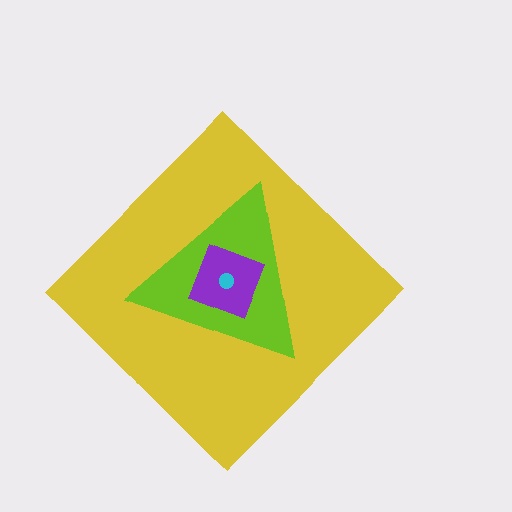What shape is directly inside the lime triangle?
The purple square.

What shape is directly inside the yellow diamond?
The lime triangle.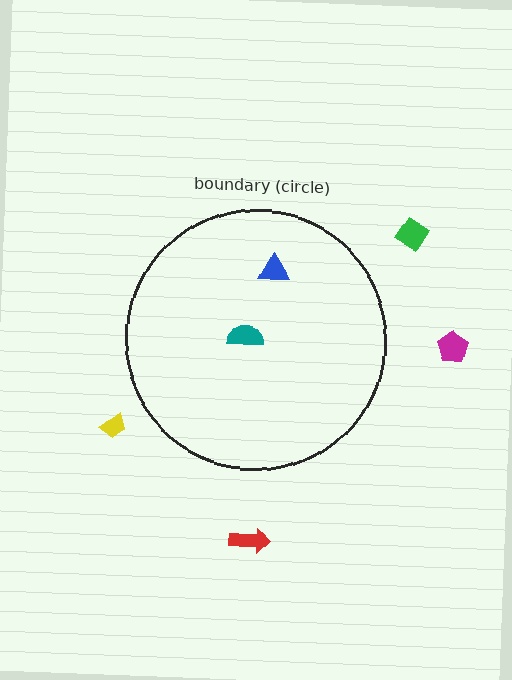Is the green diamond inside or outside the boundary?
Outside.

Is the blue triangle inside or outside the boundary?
Inside.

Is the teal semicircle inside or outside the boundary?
Inside.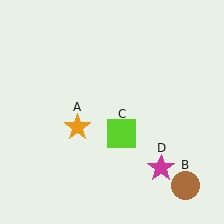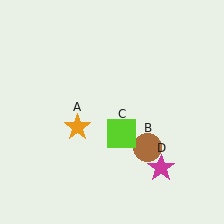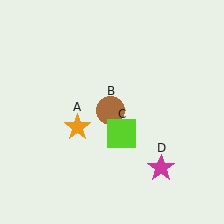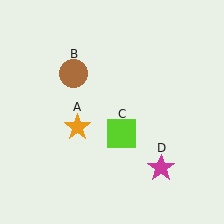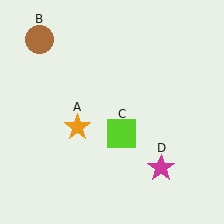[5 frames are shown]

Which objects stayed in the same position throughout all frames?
Orange star (object A) and lime square (object C) and magenta star (object D) remained stationary.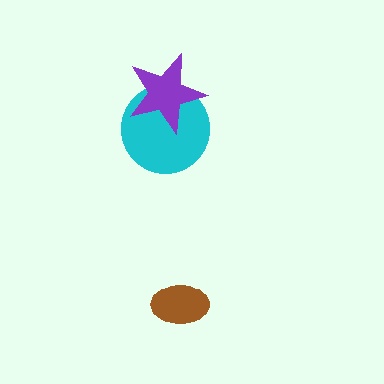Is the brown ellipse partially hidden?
No, no other shape covers it.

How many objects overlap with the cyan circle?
1 object overlaps with the cyan circle.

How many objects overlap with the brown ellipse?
0 objects overlap with the brown ellipse.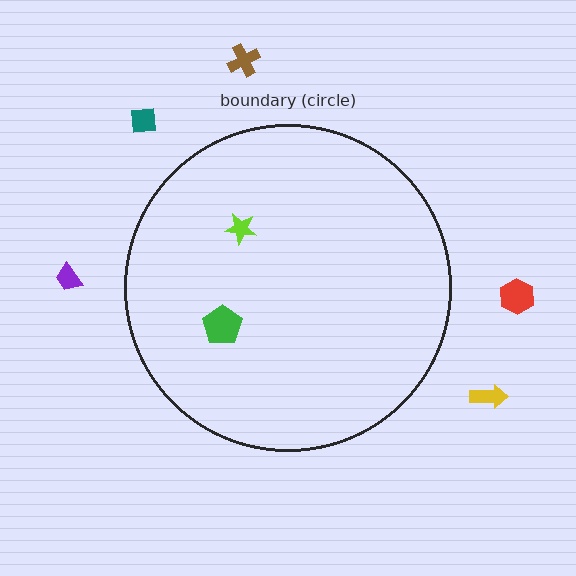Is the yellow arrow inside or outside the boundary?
Outside.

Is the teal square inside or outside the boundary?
Outside.